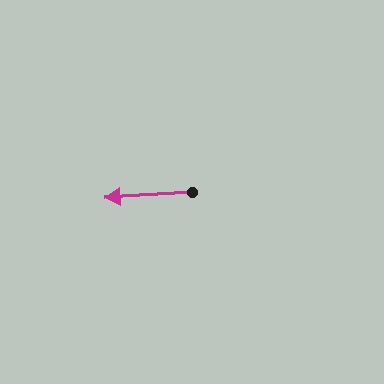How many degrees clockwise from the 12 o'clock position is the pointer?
Approximately 266 degrees.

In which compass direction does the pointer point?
West.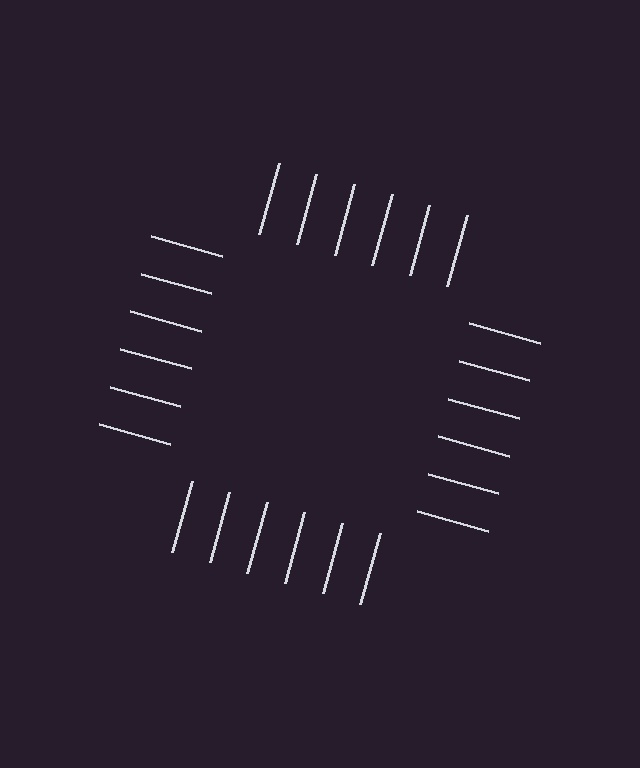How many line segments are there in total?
24 — 6 along each of the 4 edges.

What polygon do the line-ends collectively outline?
An illusory square — the line segments terminate on its edges but no continuous stroke is drawn.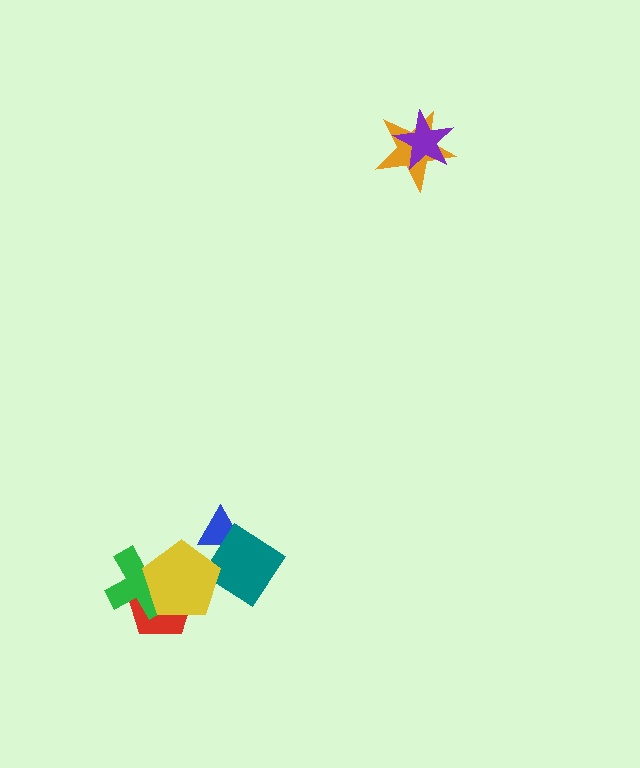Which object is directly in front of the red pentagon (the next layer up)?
The green cross is directly in front of the red pentagon.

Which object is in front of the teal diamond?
The yellow pentagon is in front of the teal diamond.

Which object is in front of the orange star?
The purple star is in front of the orange star.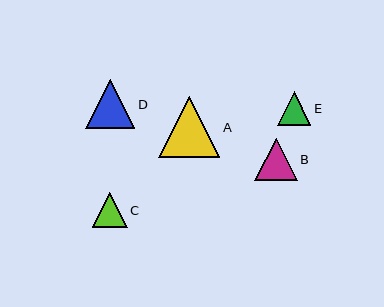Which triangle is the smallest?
Triangle E is the smallest with a size of approximately 34 pixels.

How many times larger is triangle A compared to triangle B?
Triangle A is approximately 1.4 times the size of triangle B.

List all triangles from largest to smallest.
From largest to smallest: A, D, B, C, E.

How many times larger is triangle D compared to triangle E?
Triangle D is approximately 1.5 times the size of triangle E.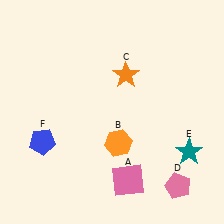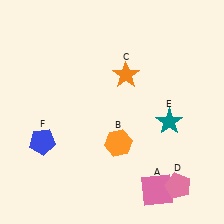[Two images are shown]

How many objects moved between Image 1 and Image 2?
2 objects moved between the two images.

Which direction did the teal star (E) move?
The teal star (E) moved up.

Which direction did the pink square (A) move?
The pink square (A) moved right.